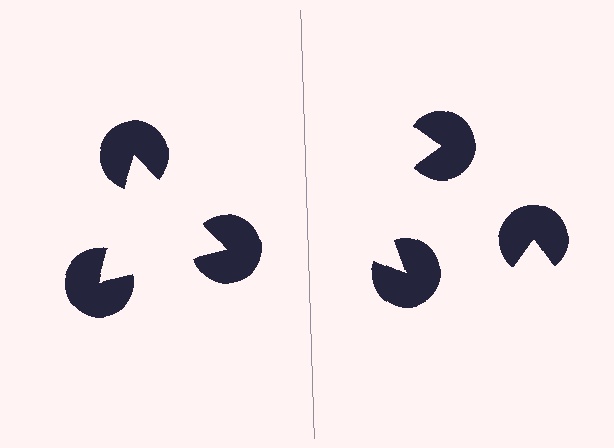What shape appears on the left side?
An illusory triangle.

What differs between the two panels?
The pac-man discs are positioned identically on both sides; only the wedge orientations differ. On the left they align to a triangle; on the right they are misaligned.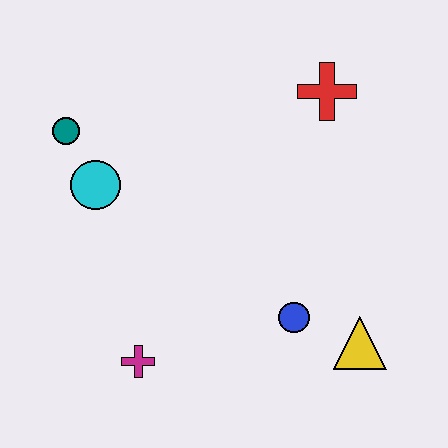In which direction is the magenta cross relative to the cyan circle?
The magenta cross is below the cyan circle.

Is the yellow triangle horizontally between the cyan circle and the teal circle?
No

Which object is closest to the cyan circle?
The teal circle is closest to the cyan circle.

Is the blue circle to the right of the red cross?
No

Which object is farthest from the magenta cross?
The red cross is farthest from the magenta cross.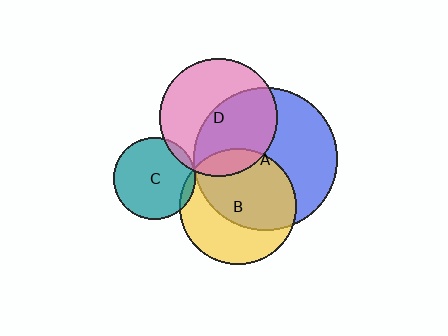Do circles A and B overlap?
Yes.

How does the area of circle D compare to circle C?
Approximately 2.1 times.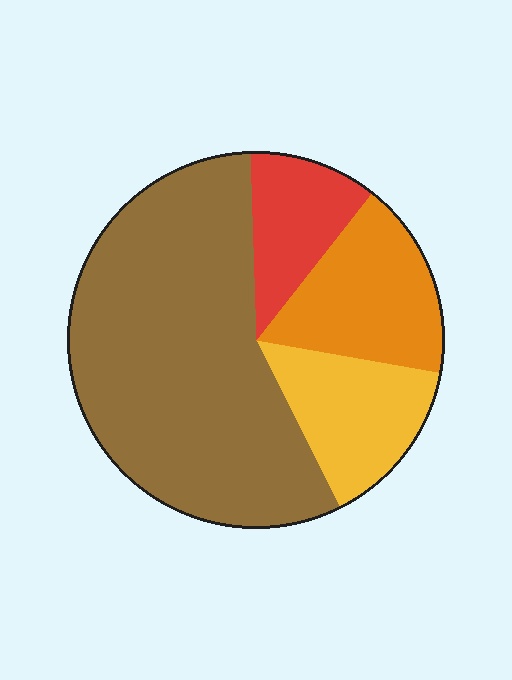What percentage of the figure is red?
Red takes up about one tenth (1/10) of the figure.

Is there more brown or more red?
Brown.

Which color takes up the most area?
Brown, at roughly 55%.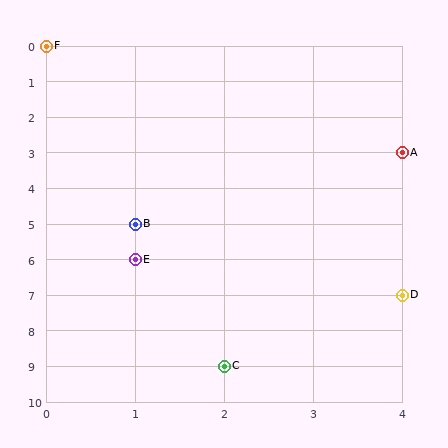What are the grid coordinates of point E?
Point E is at grid coordinates (1, 6).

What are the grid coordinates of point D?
Point D is at grid coordinates (4, 7).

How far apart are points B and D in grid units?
Points B and D are 3 columns and 2 rows apart (about 3.6 grid units diagonally).